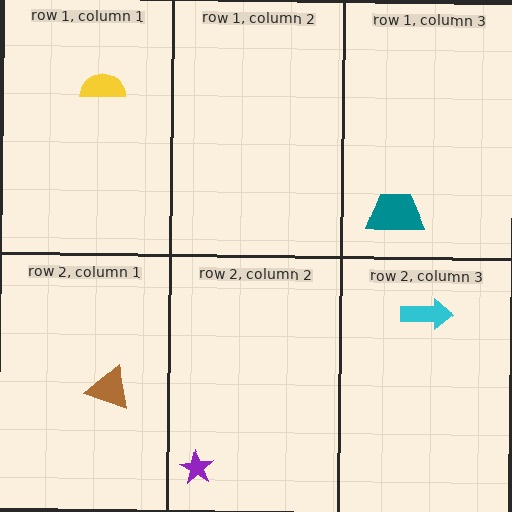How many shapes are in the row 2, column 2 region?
1.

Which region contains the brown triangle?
The row 2, column 1 region.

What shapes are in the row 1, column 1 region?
The yellow semicircle.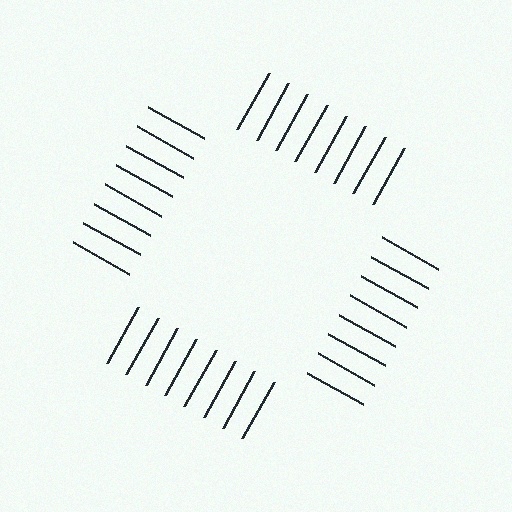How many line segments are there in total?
32 — 8 along each of the 4 edges.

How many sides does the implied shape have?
4 sides — the line-ends trace a square.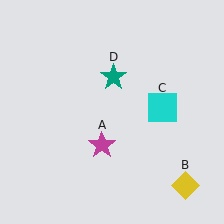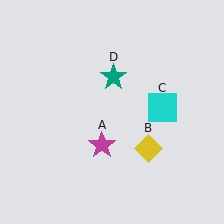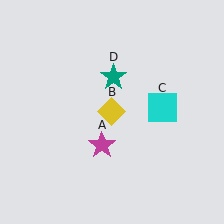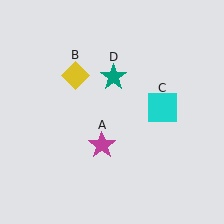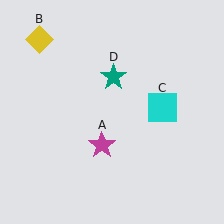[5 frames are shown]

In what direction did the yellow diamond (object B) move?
The yellow diamond (object B) moved up and to the left.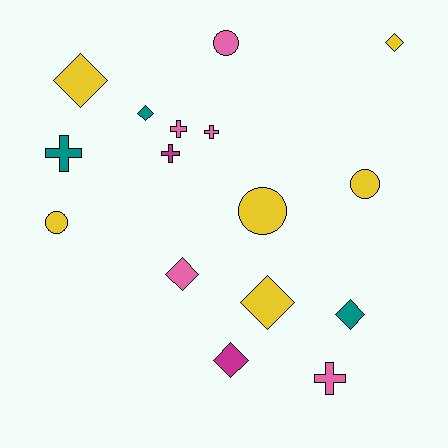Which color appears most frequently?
Yellow, with 6 objects.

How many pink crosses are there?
There are 3 pink crosses.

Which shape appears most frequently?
Diamond, with 7 objects.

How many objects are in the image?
There are 16 objects.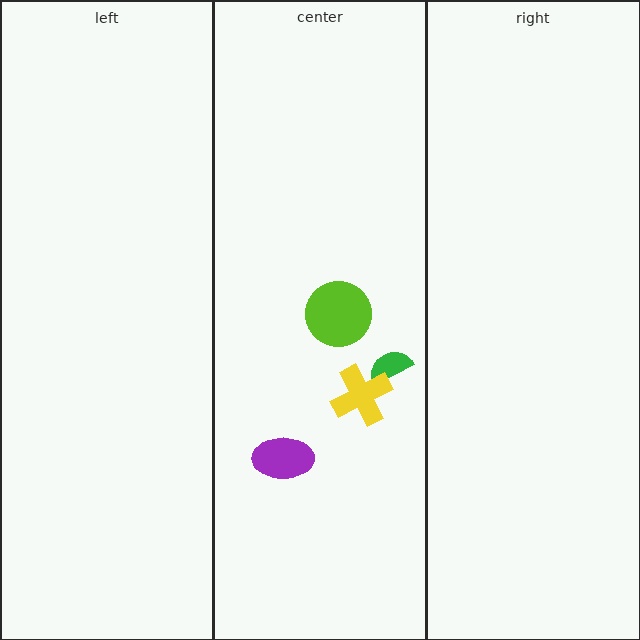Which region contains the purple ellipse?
The center region.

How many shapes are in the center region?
4.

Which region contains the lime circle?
The center region.